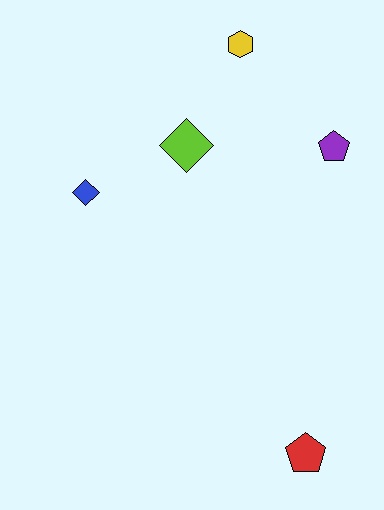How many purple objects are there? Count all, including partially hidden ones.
There is 1 purple object.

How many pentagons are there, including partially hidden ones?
There are 2 pentagons.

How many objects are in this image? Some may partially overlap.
There are 5 objects.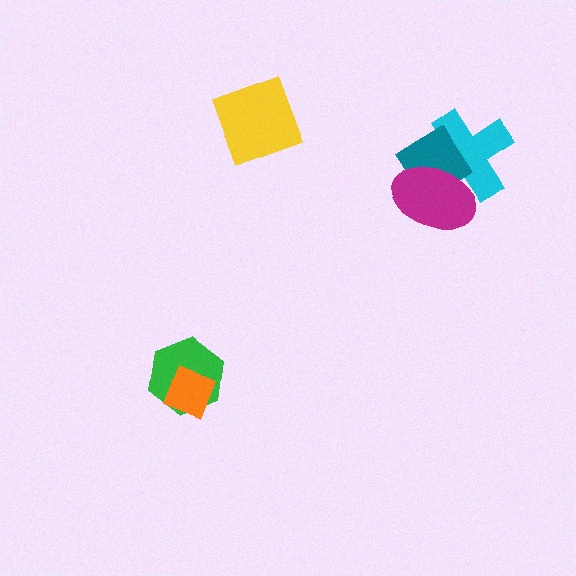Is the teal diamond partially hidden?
Yes, it is partially covered by another shape.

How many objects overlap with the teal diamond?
2 objects overlap with the teal diamond.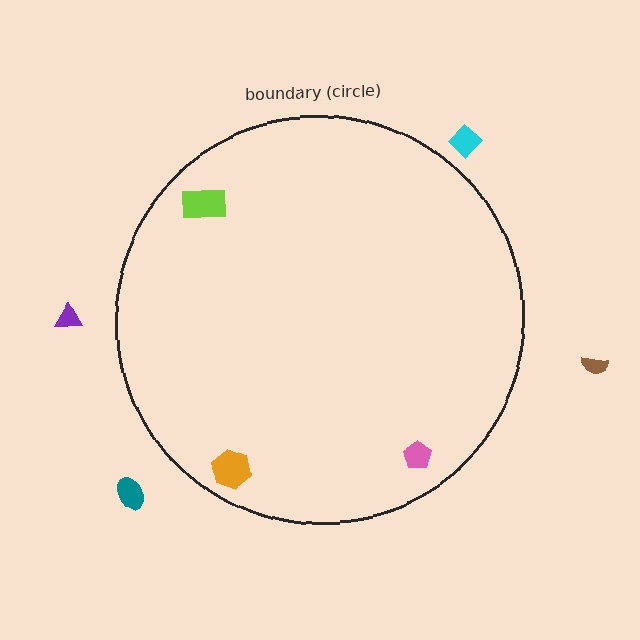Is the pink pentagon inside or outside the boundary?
Inside.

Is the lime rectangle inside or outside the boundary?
Inside.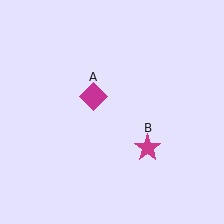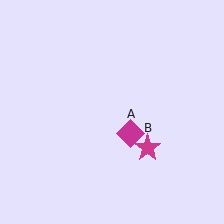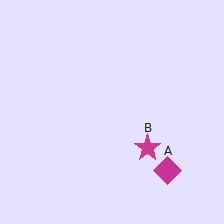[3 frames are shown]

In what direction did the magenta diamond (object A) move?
The magenta diamond (object A) moved down and to the right.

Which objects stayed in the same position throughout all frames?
Magenta star (object B) remained stationary.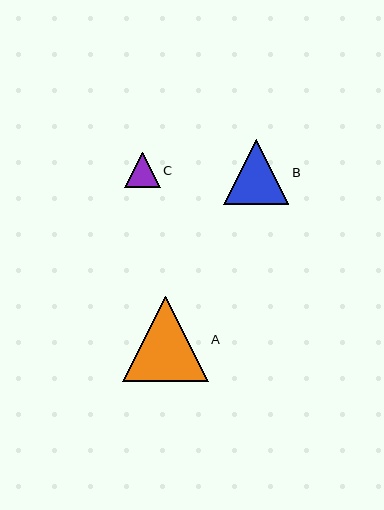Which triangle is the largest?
Triangle A is the largest with a size of approximately 86 pixels.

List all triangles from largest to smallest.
From largest to smallest: A, B, C.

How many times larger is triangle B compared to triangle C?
Triangle B is approximately 1.8 times the size of triangle C.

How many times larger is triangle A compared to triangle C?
Triangle A is approximately 2.4 times the size of triangle C.